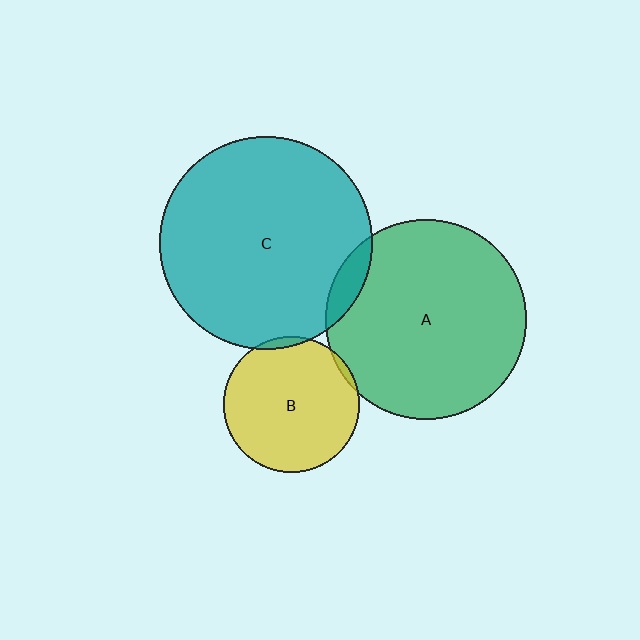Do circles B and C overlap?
Yes.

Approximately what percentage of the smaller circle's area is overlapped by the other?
Approximately 5%.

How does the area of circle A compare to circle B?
Approximately 2.2 times.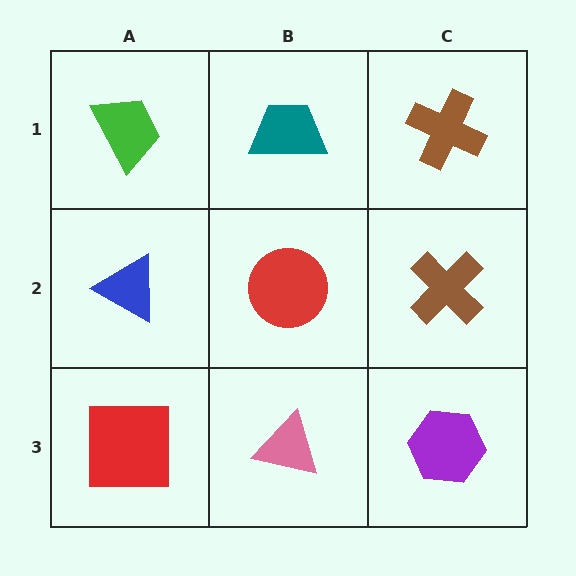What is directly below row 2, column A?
A red square.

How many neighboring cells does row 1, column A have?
2.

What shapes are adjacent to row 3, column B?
A red circle (row 2, column B), a red square (row 3, column A), a purple hexagon (row 3, column C).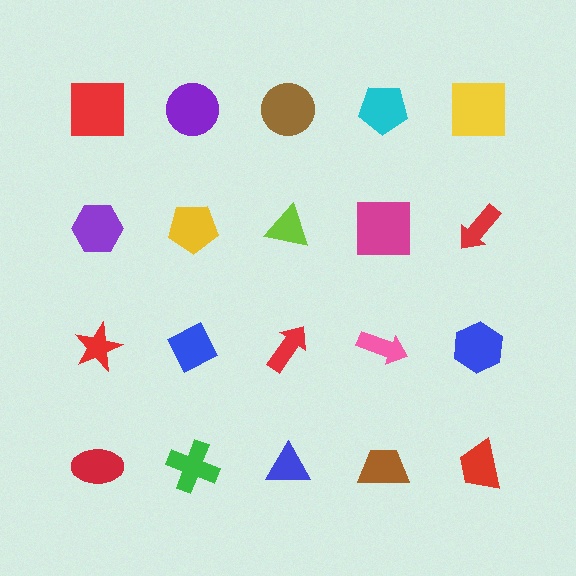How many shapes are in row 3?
5 shapes.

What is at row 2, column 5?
A red arrow.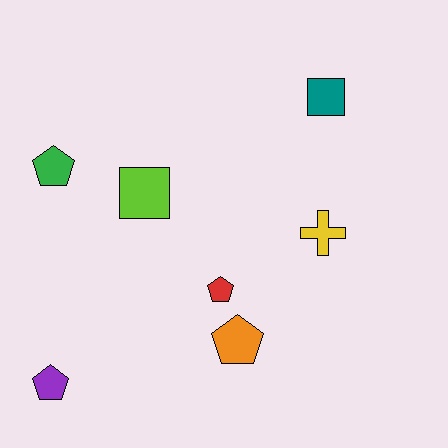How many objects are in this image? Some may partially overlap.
There are 7 objects.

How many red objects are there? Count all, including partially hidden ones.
There is 1 red object.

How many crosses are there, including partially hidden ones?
There is 1 cross.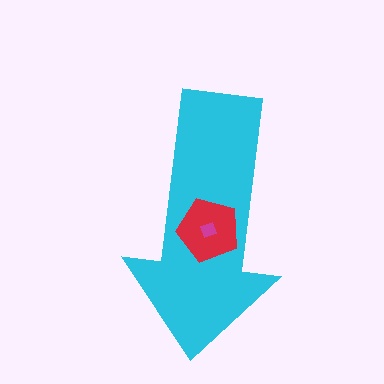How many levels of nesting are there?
3.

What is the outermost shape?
The cyan arrow.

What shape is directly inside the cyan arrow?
The red pentagon.